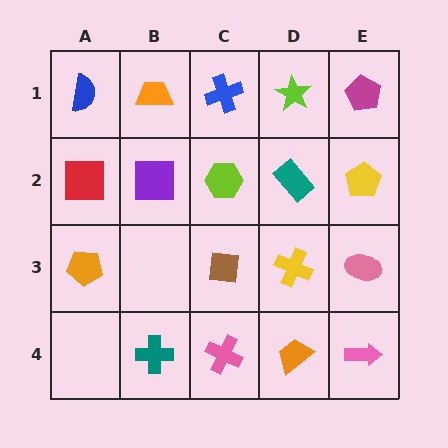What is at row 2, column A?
A red square.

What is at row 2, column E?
A yellow pentagon.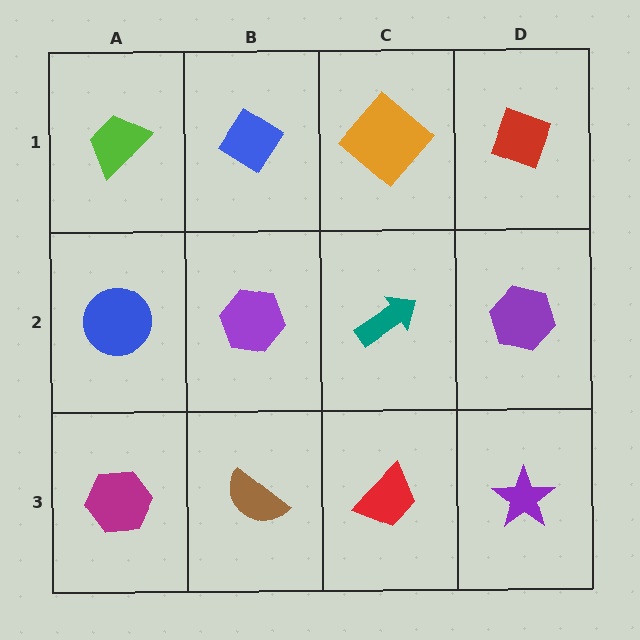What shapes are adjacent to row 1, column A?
A blue circle (row 2, column A), a blue diamond (row 1, column B).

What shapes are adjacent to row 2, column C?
An orange diamond (row 1, column C), a red trapezoid (row 3, column C), a purple hexagon (row 2, column B), a purple hexagon (row 2, column D).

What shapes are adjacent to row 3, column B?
A purple hexagon (row 2, column B), a magenta hexagon (row 3, column A), a red trapezoid (row 3, column C).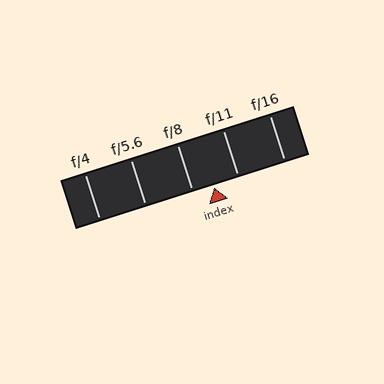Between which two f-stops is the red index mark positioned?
The index mark is between f/8 and f/11.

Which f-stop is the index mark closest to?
The index mark is closest to f/8.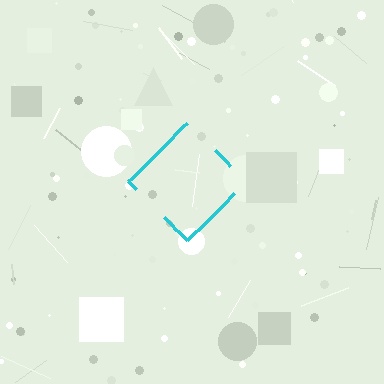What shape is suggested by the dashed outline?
The dashed outline suggests a diamond.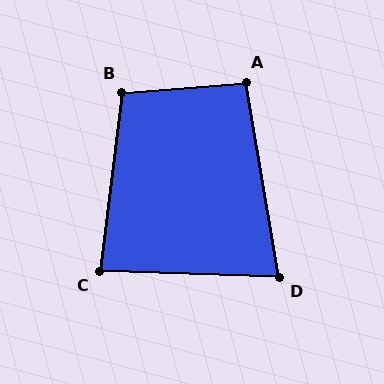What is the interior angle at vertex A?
Approximately 95 degrees (obtuse).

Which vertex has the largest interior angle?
B, at approximately 101 degrees.